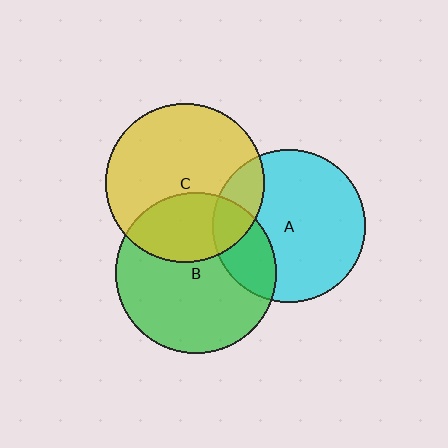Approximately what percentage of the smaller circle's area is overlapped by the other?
Approximately 30%.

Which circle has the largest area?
Circle B (green).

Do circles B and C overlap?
Yes.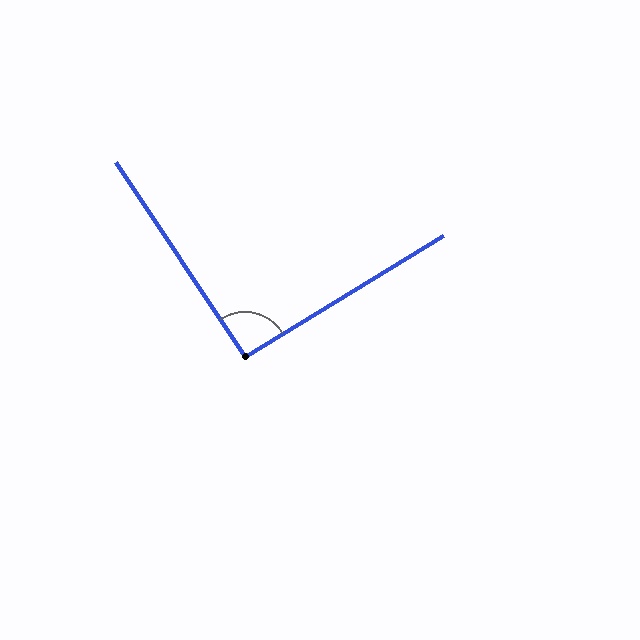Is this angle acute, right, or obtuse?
It is approximately a right angle.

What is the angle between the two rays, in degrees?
Approximately 92 degrees.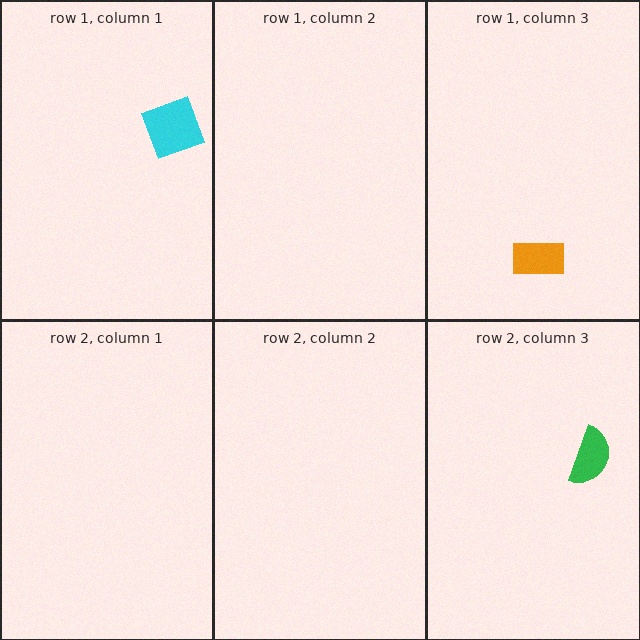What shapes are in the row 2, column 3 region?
The green semicircle.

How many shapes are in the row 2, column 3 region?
1.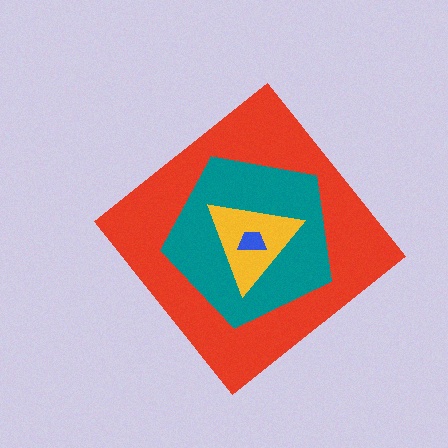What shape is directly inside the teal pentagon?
The yellow triangle.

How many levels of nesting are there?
4.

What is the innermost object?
The blue trapezoid.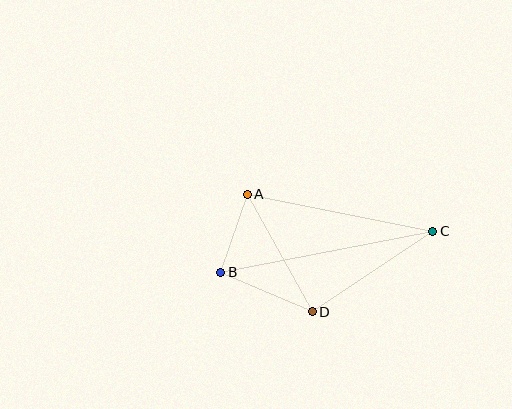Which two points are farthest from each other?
Points B and C are farthest from each other.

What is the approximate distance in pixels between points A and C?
The distance between A and C is approximately 189 pixels.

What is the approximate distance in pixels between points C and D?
The distance between C and D is approximately 145 pixels.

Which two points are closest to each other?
Points A and B are closest to each other.